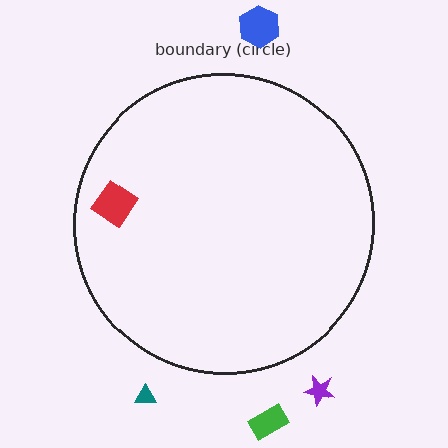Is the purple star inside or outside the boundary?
Outside.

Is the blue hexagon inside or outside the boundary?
Outside.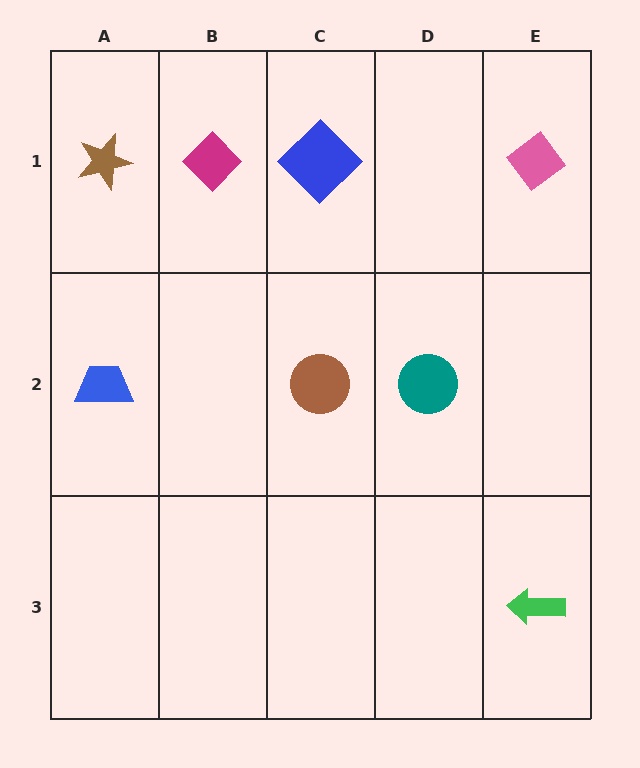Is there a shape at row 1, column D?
No, that cell is empty.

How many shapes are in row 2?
3 shapes.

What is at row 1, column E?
A pink diamond.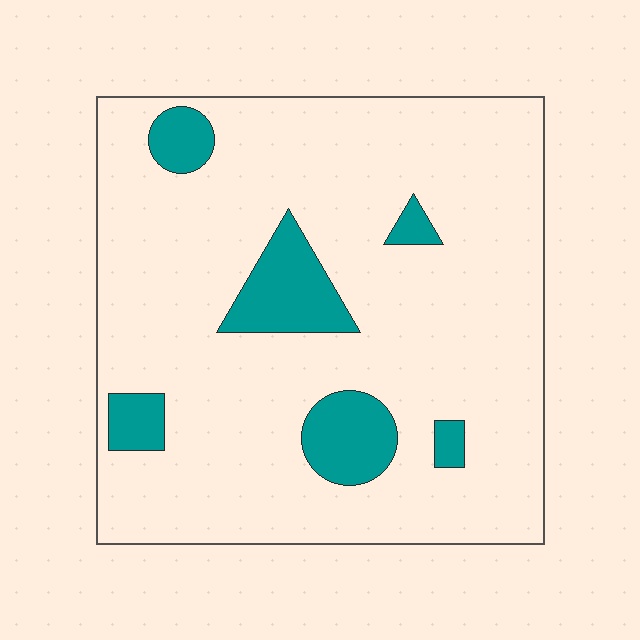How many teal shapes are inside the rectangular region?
6.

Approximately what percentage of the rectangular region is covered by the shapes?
Approximately 15%.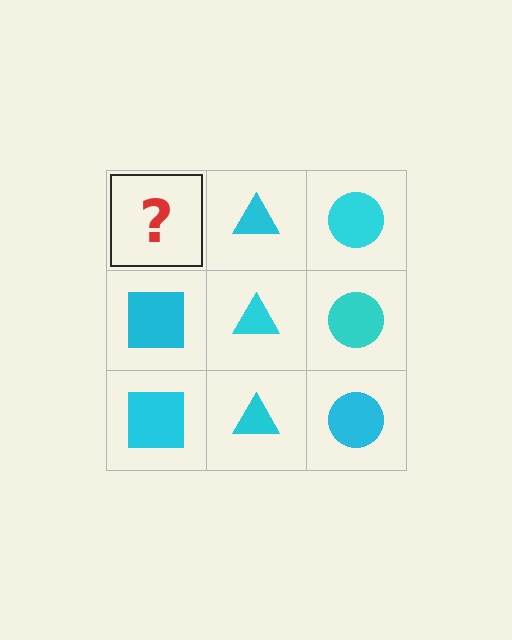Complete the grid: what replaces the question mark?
The question mark should be replaced with a cyan square.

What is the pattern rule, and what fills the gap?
The rule is that each column has a consistent shape. The gap should be filled with a cyan square.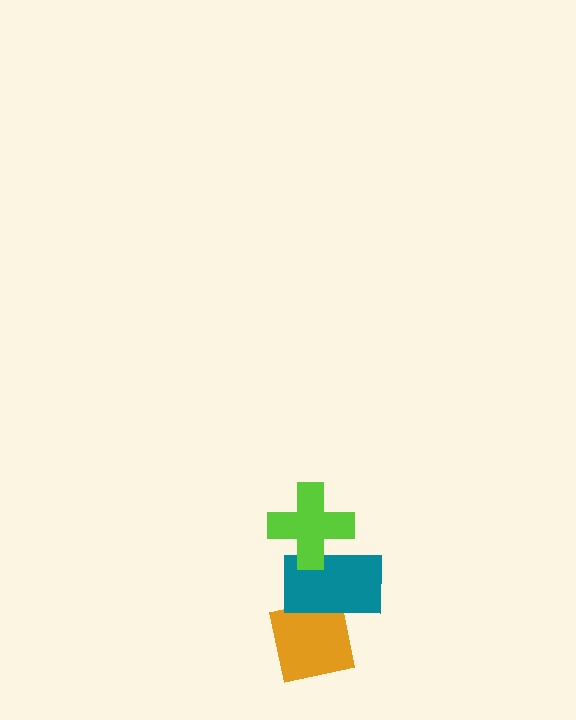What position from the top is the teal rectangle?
The teal rectangle is 2nd from the top.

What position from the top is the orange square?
The orange square is 3rd from the top.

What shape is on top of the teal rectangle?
The lime cross is on top of the teal rectangle.